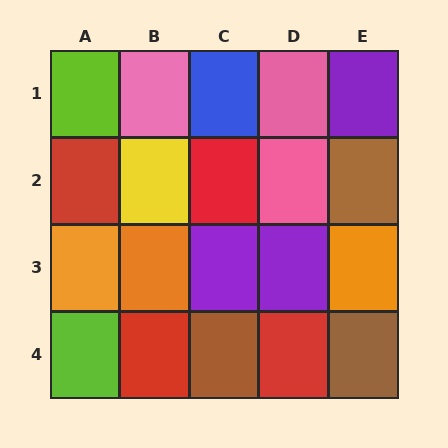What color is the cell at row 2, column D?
Pink.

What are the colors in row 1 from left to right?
Lime, pink, blue, pink, purple.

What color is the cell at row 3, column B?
Orange.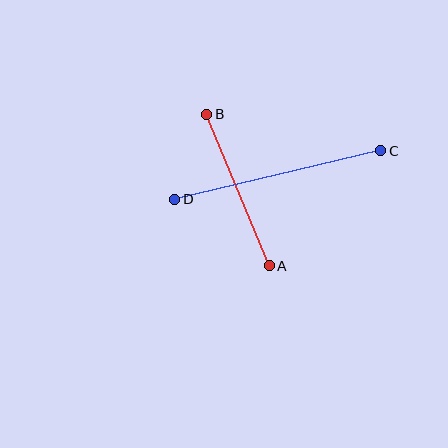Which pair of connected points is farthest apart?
Points C and D are farthest apart.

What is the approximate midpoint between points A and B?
The midpoint is at approximately (238, 190) pixels.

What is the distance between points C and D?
The distance is approximately 212 pixels.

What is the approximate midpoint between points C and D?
The midpoint is at approximately (278, 175) pixels.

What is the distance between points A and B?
The distance is approximately 164 pixels.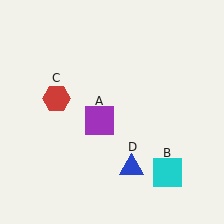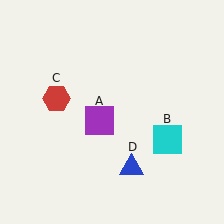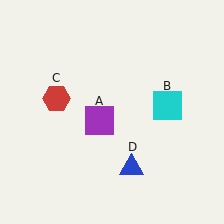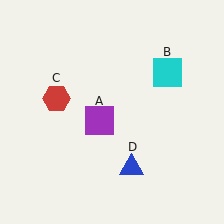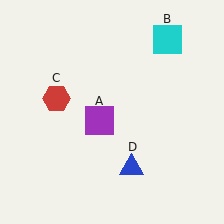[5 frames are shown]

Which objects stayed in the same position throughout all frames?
Purple square (object A) and red hexagon (object C) and blue triangle (object D) remained stationary.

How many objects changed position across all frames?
1 object changed position: cyan square (object B).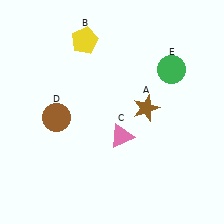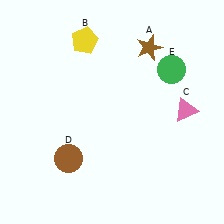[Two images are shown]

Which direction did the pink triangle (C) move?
The pink triangle (C) moved right.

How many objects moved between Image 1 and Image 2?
3 objects moved between the two images.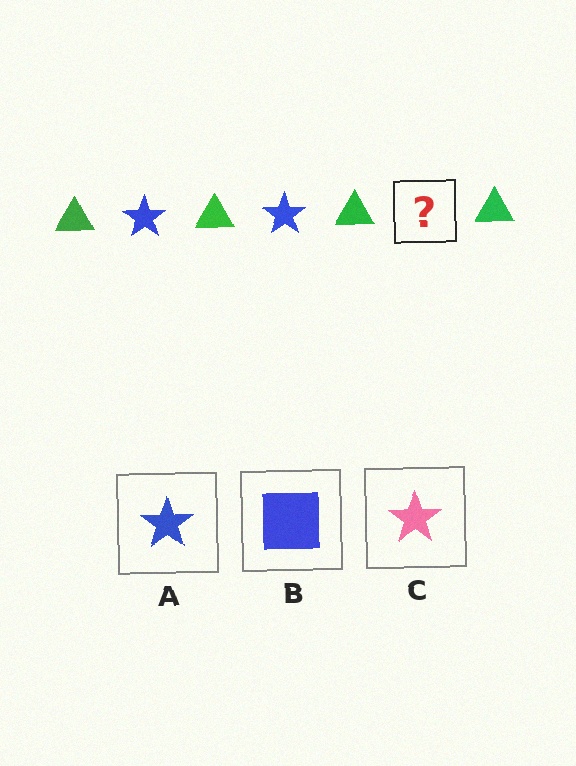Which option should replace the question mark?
Option A.